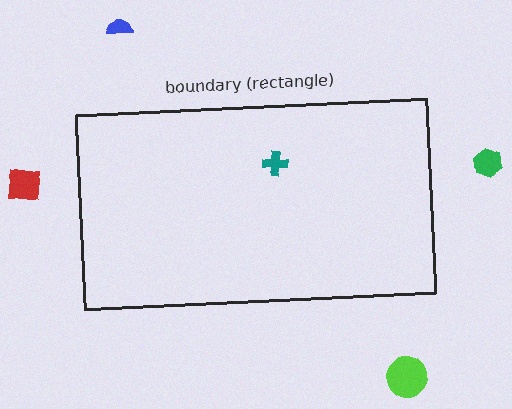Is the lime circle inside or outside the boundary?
Outside.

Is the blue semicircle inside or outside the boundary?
Outside.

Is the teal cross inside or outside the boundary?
Inside.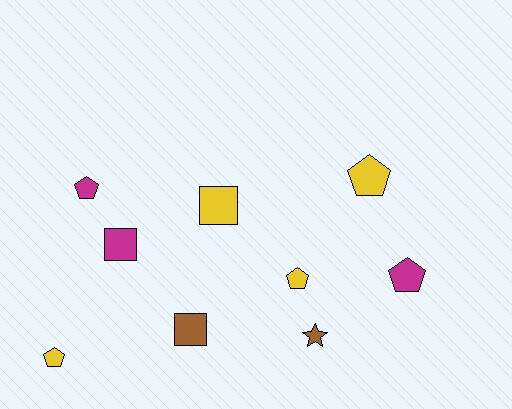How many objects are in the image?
There are 9 objects.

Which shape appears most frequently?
Pentagon, with 5 objects.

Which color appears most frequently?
Yellow, with 4 objects.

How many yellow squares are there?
There is 1 yellow square.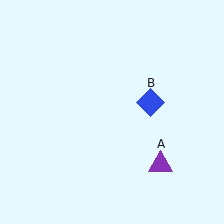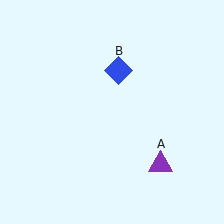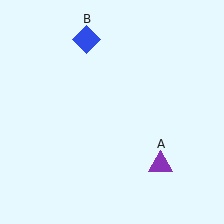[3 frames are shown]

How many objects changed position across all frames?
1 object changed position: blue diamond (object B).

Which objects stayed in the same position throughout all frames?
Purple triangle (object A) remained stationary.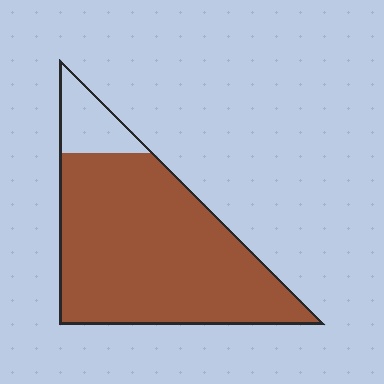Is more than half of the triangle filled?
Yes.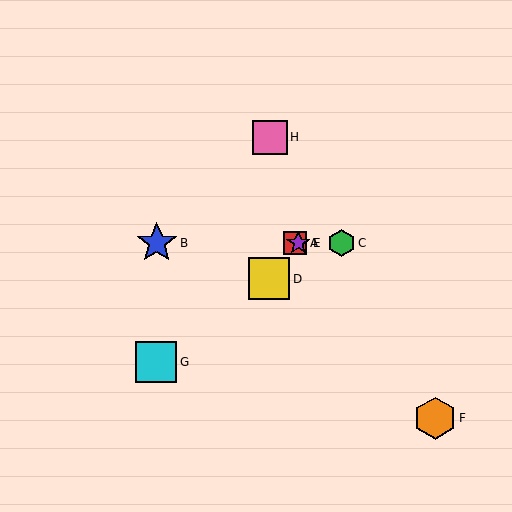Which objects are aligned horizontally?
Objects A, B, C, E are aligned horizontally.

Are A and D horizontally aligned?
No, A is at y≈243 and D is at y≈279.